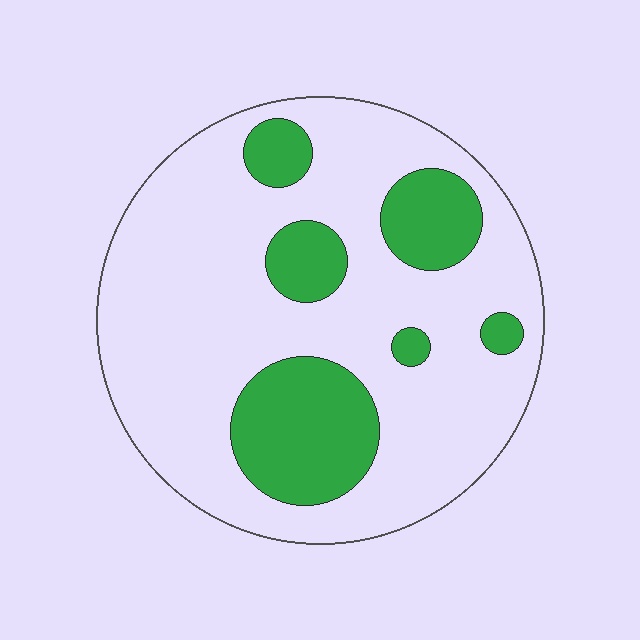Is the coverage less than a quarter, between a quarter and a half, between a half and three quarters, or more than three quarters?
Less than a quarter.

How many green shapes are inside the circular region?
6.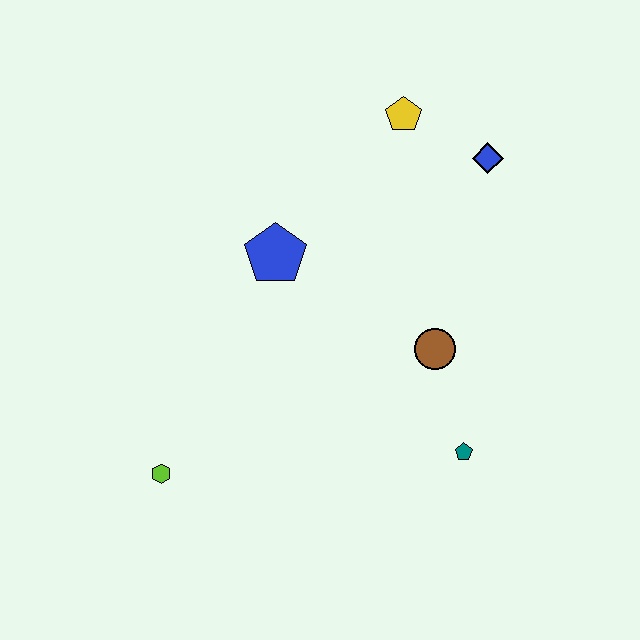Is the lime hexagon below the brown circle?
Yes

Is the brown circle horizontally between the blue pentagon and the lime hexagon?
No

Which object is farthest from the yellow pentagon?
The lime hexagon is farthest from the yellow pentagon.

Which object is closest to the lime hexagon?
The blue pentagon is closest to the lime hexagon.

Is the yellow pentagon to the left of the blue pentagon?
No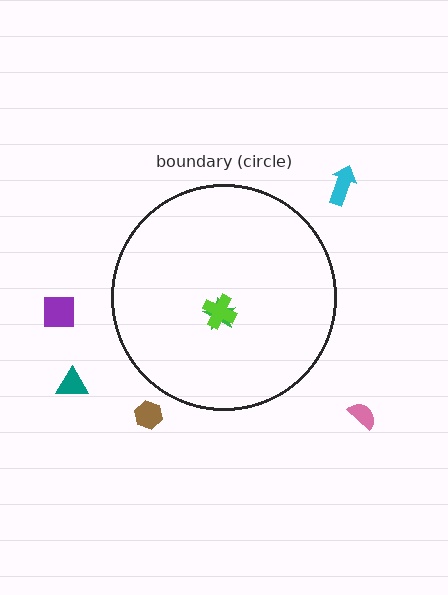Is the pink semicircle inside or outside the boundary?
Outside.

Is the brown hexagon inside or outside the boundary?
Outside.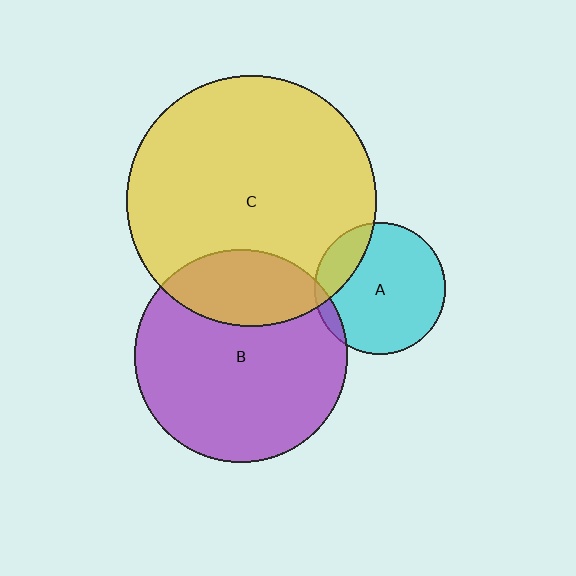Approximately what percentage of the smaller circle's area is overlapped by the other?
Approximately 20%.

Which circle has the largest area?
Circle C (yellow).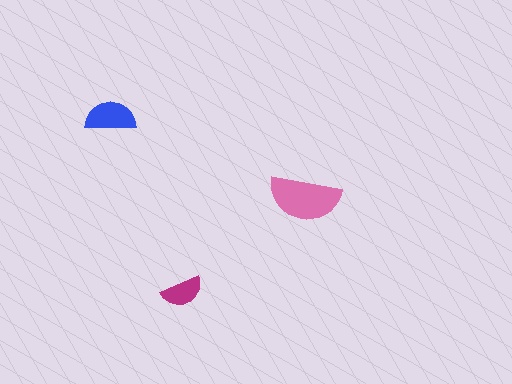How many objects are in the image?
There are 3 objects in the image.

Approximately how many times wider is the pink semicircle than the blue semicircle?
About 1.5 times wider.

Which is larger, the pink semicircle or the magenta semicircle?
The pink one.